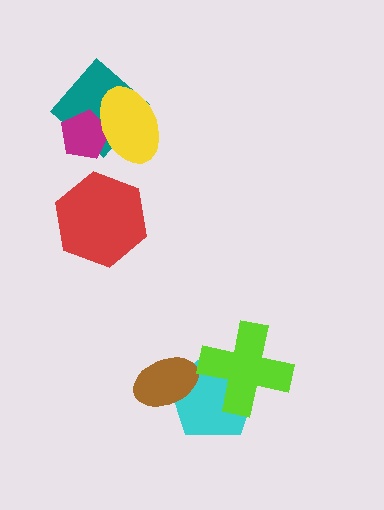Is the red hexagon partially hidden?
No, no other shape covers it.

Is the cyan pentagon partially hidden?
Yes, it is partially covered by another shape.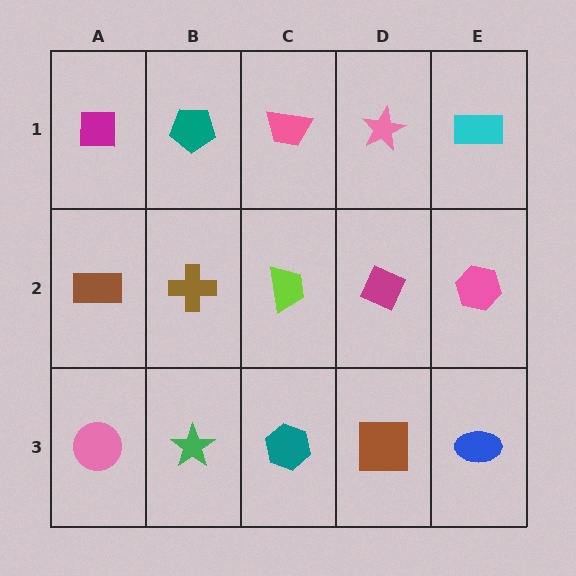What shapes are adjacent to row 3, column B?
A brown cross (row 2, column B), a pink circle (row 3, column A), a teal hexagon (row 3, column C).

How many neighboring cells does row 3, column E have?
2.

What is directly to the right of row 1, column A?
A teal pentagon.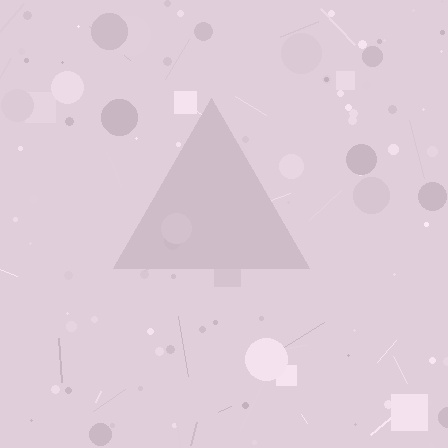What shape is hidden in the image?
A triangle is hidden in the image.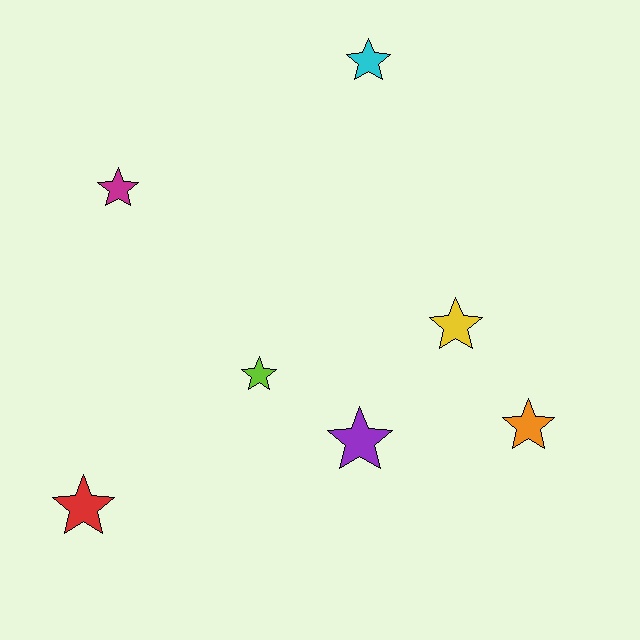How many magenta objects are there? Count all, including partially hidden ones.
There is 1 magenta object.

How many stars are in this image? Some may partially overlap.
There are 7 stars.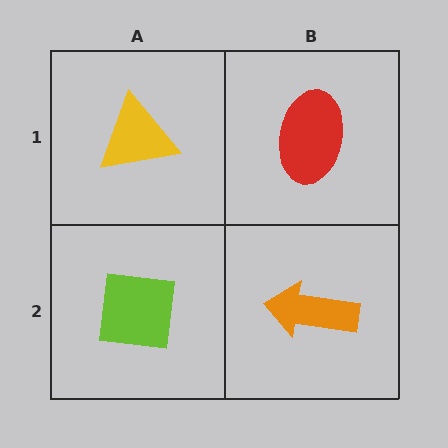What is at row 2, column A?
A lime square.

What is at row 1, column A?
A yellow triangle.